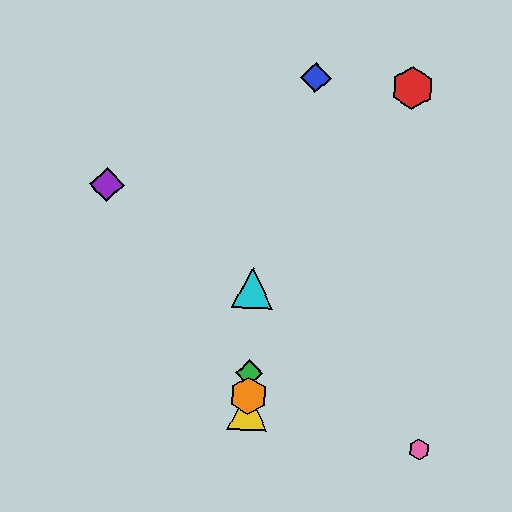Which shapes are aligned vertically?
The green diamond, the yellow triangle, the orange hexagon, the cyan triangle are aligned vertically.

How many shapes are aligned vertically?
4 shapes (the green diamond, the yellow triangle, the orange hexagon, the cyan triangle) are aligned vertically.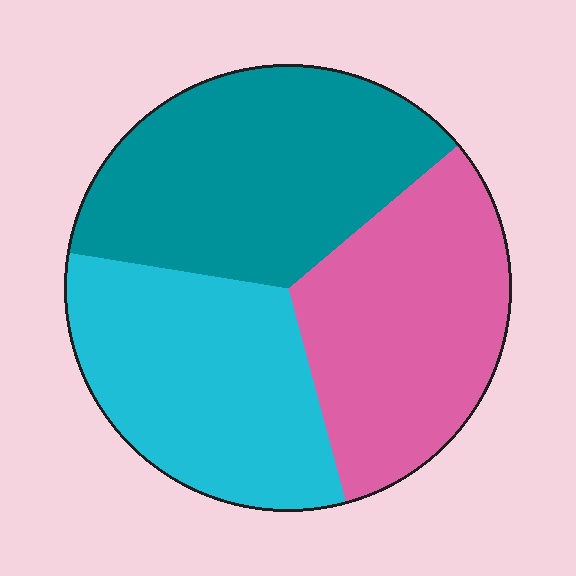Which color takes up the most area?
Teal, at roughly 35%.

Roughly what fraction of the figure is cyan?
Cyan covers 32% of the figure.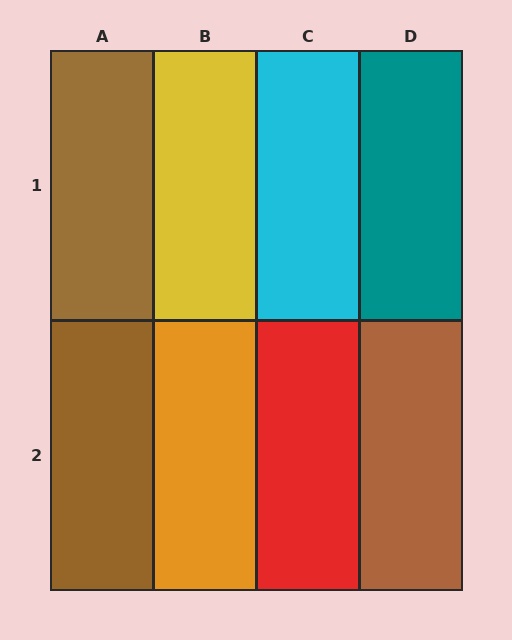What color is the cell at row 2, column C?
Red.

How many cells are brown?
3 cells are brown.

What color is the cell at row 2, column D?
Brown.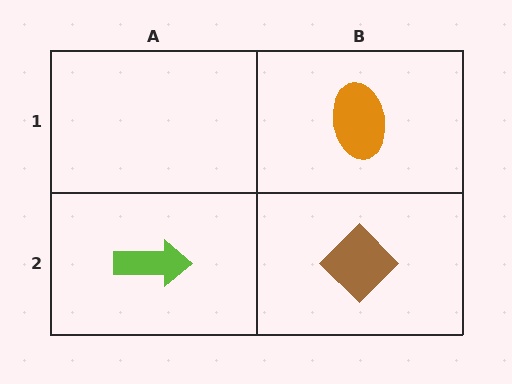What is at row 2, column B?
A brown diamond.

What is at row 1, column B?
An orange ellipse.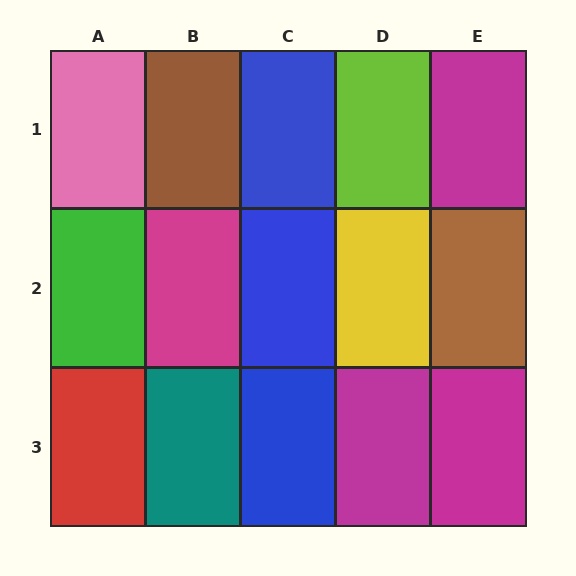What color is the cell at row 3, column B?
Teal.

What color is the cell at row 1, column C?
Blue.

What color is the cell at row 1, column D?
Lime.